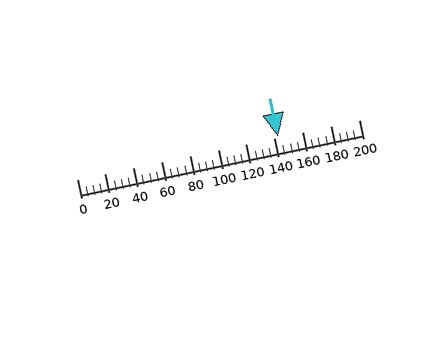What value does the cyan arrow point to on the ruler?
The cyan arrow points to approximately 142.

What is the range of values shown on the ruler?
The ruler shows values from 0 to 200.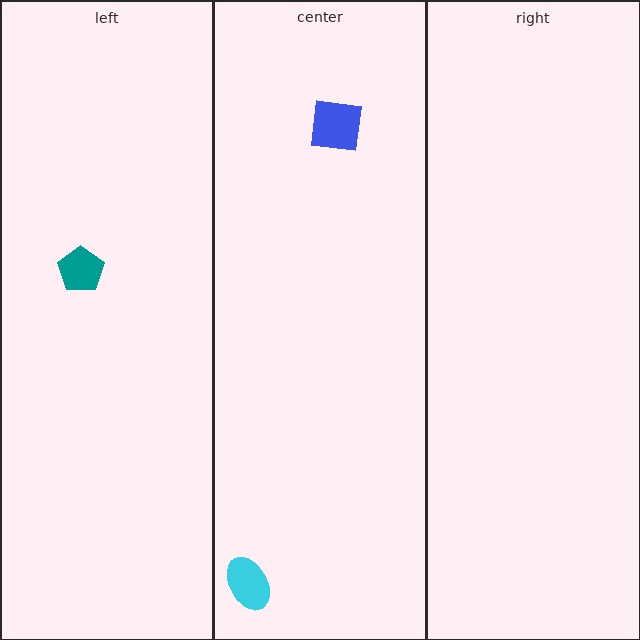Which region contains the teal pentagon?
The left region.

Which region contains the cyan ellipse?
The center region.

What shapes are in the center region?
The blue square, the cyan ellipse.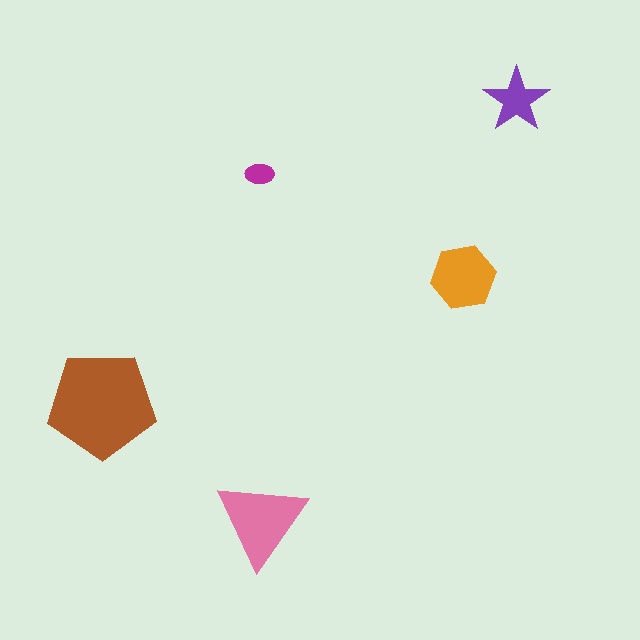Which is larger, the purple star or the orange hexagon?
The orange hexagon.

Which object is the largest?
The brown pentagon.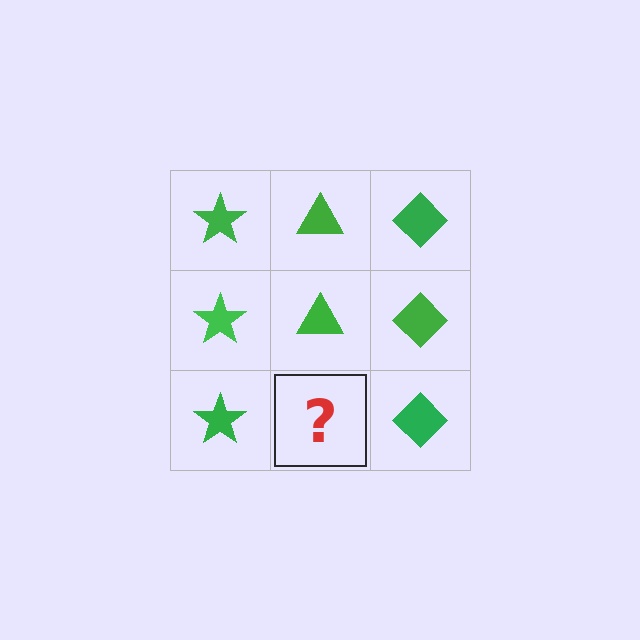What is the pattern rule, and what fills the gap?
The rule is that each column has a consistent shape. The gap should be filled with a green triangle.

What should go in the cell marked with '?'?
The missing cell should contain a green triangle.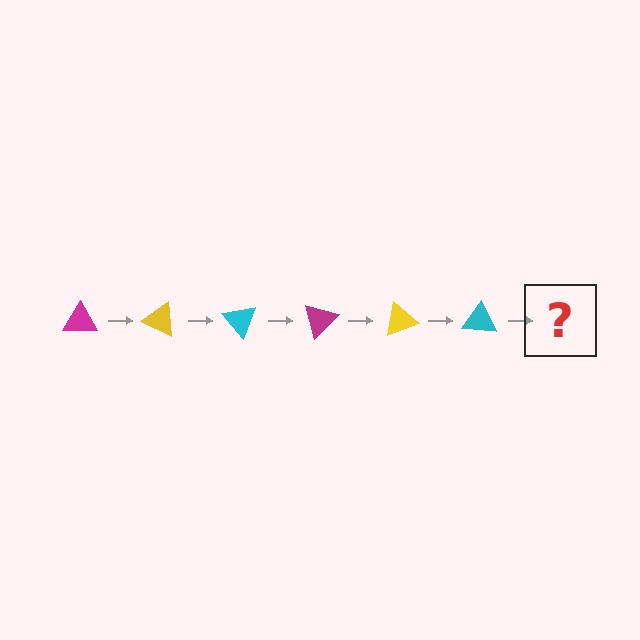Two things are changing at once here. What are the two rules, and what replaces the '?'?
The two rules are that it rotates 25 degrees each step and the color cycles through magenta, yellow, and cyan. The '?' should be a magenta triangle, rotated 150 degrees from the start.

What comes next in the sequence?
The next element should be a magenta triangle, rotated 150 degrees from the start.